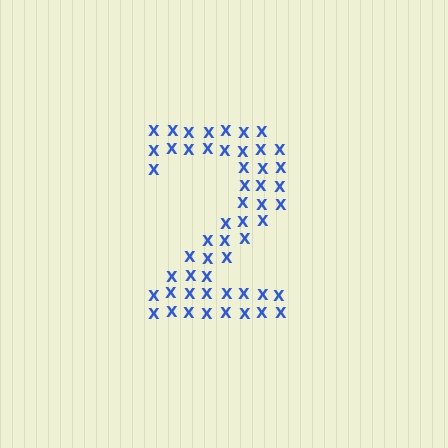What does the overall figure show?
The overall figure shows the digit 2.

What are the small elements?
The small elements are letter X's.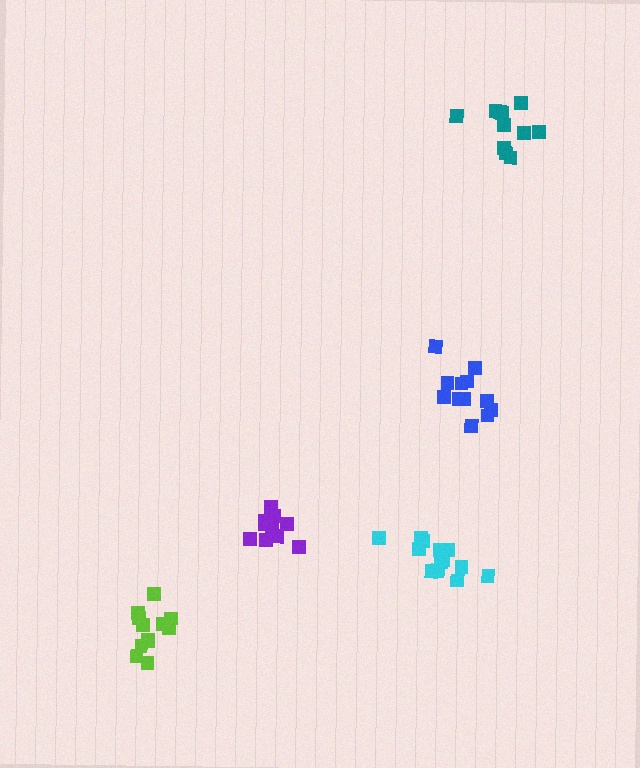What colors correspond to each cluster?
The clusters are colored: purple, blue, lime, teal, cyan.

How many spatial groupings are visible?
There are 5 spatial groupings.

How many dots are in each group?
Group 1: 10 dots, Group 2: 12 dots, Group 3: 12 dots, Group 4: 11 dots, Group 5: 13 dots (58 total).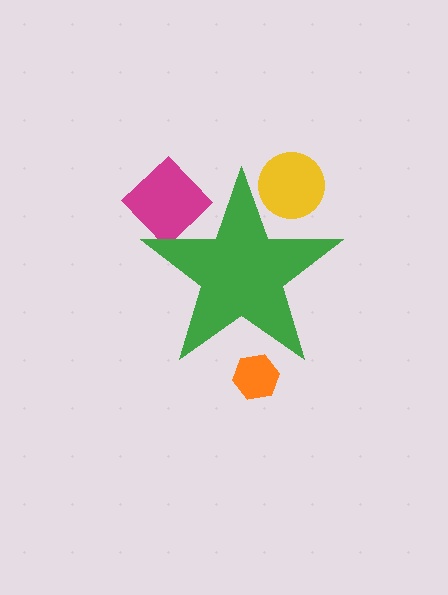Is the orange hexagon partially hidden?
Yes, the orange hexagon is partially hidden behind the green star.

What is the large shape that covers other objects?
A green star.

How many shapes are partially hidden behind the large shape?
3 shapes are partially hidden.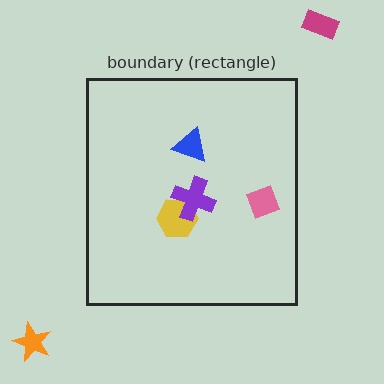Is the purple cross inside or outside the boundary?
Inside.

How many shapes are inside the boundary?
4 inside, 2 outside.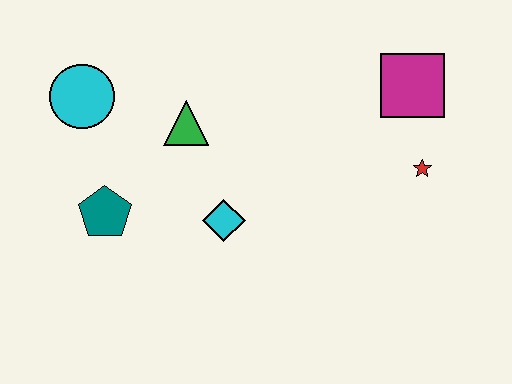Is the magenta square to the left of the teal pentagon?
No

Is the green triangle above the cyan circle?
No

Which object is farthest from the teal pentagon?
The magenta square is farthest from the teal pentagon.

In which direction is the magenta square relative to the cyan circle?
The magenta square is to the right of the cyan circle.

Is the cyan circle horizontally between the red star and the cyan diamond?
No